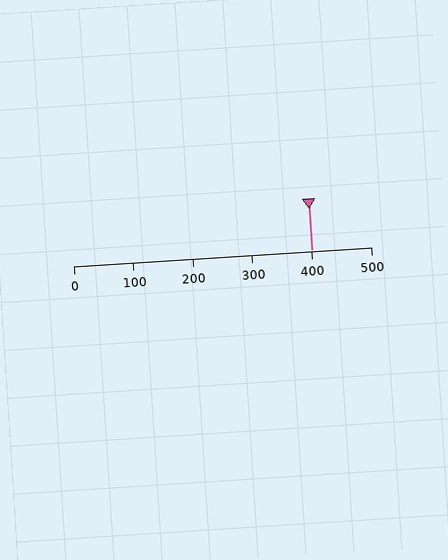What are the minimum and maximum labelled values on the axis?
The axis runs from 0 to 500.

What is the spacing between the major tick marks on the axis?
The major ticks are spaced 100 apart.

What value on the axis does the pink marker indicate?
The marker indicates approximately 400.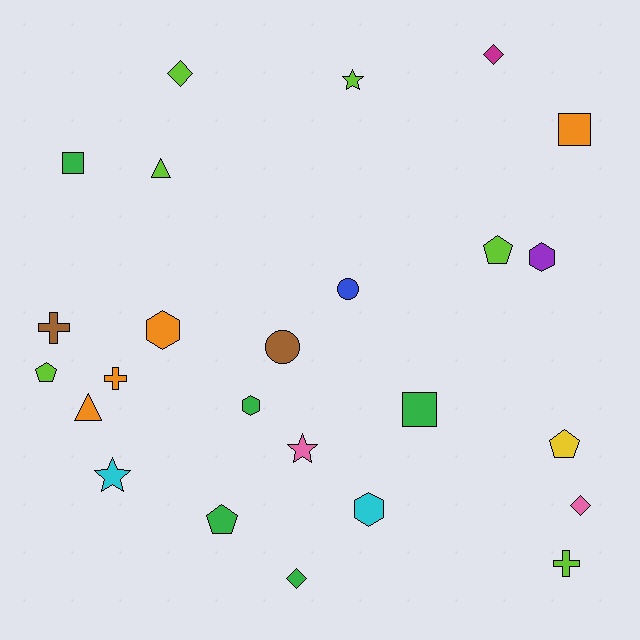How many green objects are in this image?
There are 5 green objects.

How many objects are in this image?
There are 25 objects.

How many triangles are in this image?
There are 2 triangles.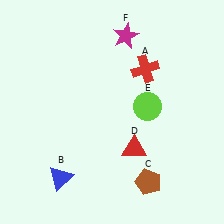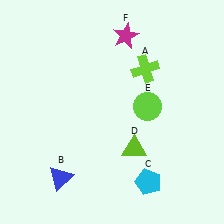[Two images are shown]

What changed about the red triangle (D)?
In Image 1, D is red. In Image 2, it changed to lime.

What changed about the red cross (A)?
In Image 1, A is red. In Image 2, it changed to lime.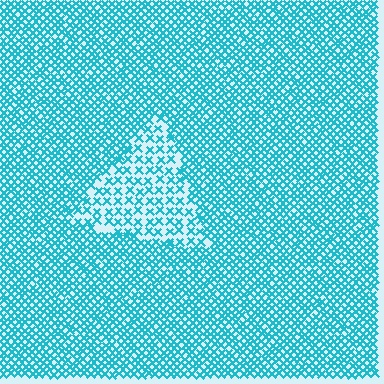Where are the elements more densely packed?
The elements are more densely packed outside the triangle boundary.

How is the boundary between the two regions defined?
The boundary is defined by a change in element density (approximately 2.0x ratio). All elements are the same color, size, and shape.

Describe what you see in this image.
The image contains small cyan elements arranged at two different densities. A triangle-shaped region is visible where the elements are less densely packed than the surrounding area.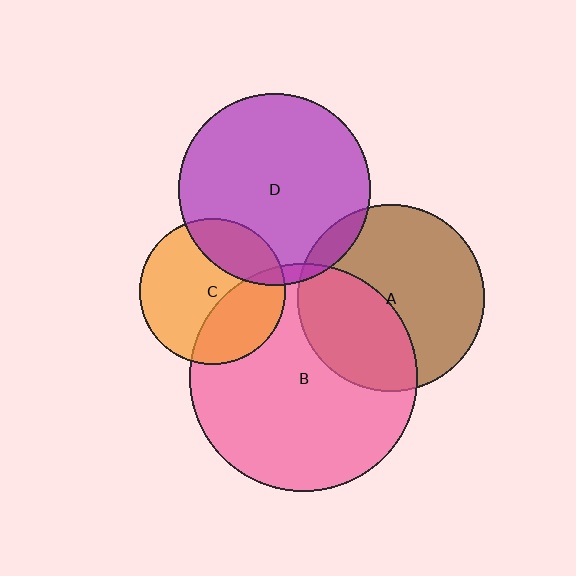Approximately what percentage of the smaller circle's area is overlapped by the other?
Approximately 25%.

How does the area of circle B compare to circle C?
Approximately 2.4 times.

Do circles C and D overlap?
Yes.